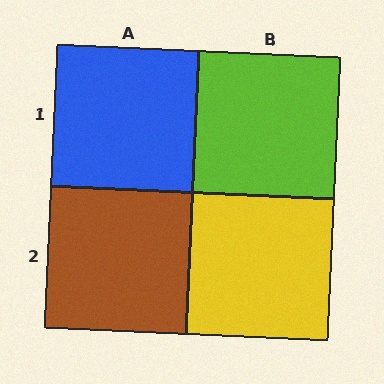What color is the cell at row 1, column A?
Blue.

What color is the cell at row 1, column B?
Lime.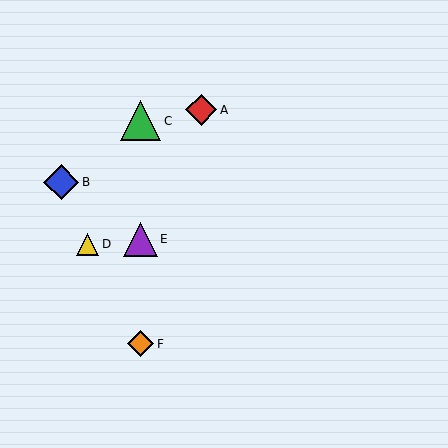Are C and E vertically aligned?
Yes, both are at x≈140.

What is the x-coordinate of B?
Object B is at x≈61.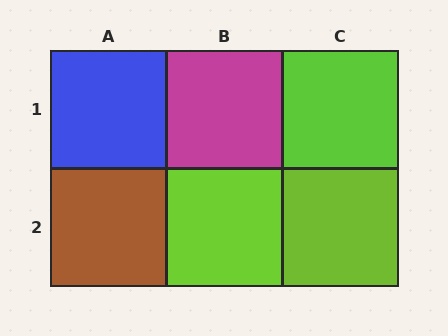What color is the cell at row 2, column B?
Lime.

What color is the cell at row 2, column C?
Lime.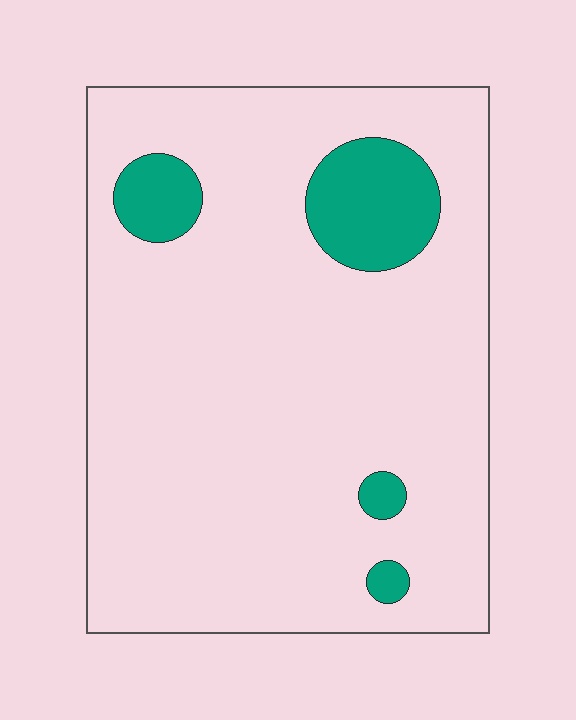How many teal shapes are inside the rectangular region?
4.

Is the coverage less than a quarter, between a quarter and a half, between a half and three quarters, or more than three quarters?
Less than a quarter.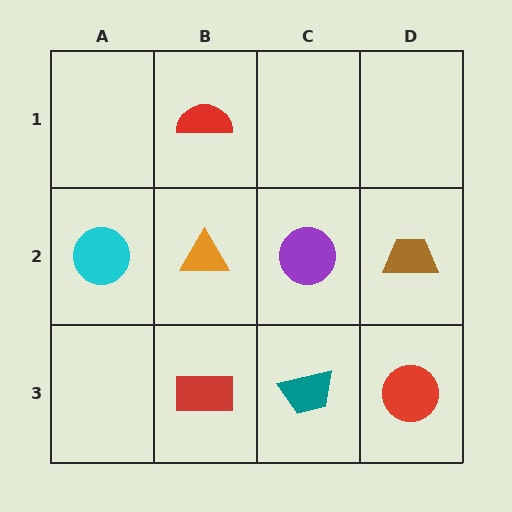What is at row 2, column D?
A brown trapezoid.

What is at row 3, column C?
A teal trapezoid.